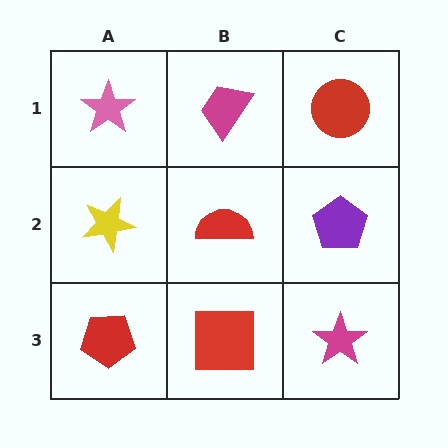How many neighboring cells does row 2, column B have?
4.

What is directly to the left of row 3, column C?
A red square.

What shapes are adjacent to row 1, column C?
A purple pentagon (row 2, column C), a magenta trapezoid (row 1, column B).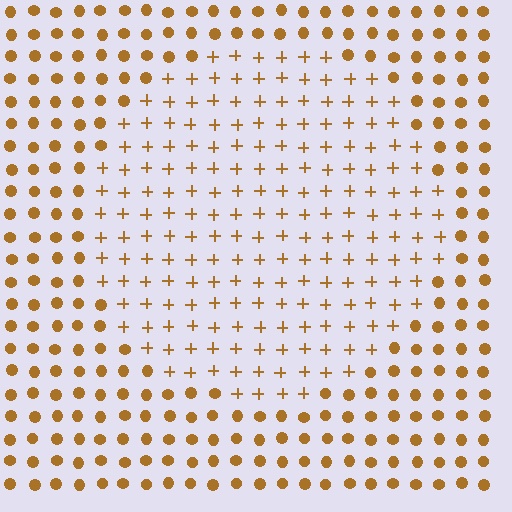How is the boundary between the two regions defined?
The boundary is defined by a change in element shape: plus signs inside vs. circles outside. All elements share the same color and spacing.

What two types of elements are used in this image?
The image uses plus signs inside the circle region and circles outside it.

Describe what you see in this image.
The image is filled with small brown elements arranged in a uniform grid. A circle-shaped region contains plus signs, while the surrounding area contains circles. The boundary is defined purely by the change in element shape.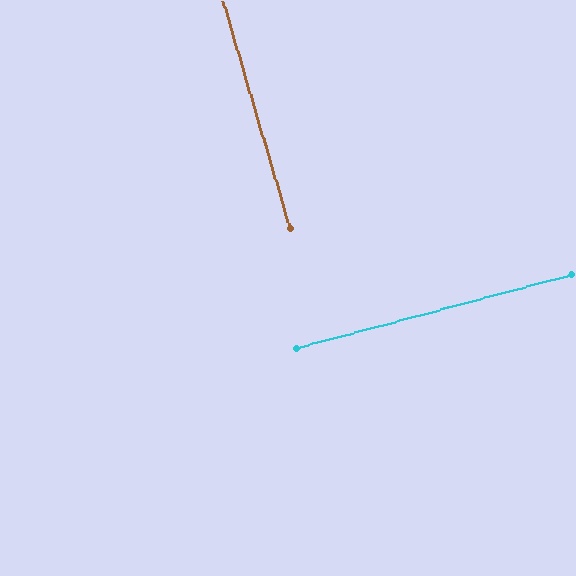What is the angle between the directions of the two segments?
Approximately 89 degrees.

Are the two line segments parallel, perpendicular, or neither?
Perpendicular — they meet at approximately 89°.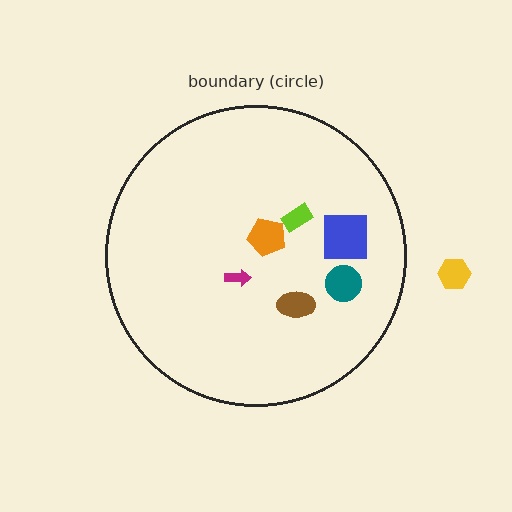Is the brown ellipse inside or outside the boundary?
Inside.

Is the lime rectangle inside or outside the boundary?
Inside.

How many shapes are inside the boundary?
6 inside, 1 outside.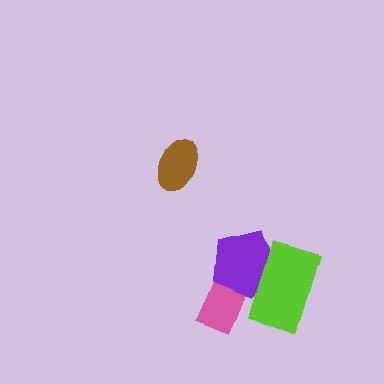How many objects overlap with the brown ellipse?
0 objects overlap with the brown ellipse.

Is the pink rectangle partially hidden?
Yes, it is partially covered by another shape.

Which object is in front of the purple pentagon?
The lime rectangle is in front of the purple pentagon.